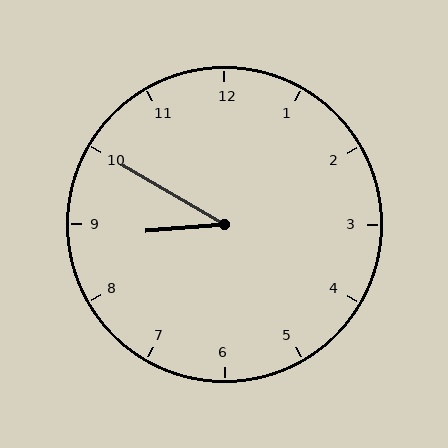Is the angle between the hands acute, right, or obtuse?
It is acute.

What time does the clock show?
8:50.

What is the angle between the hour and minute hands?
Approximately 35 degrees.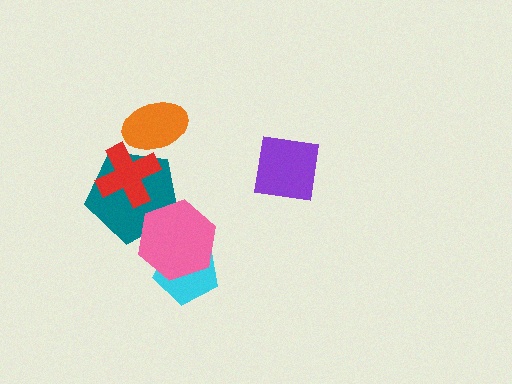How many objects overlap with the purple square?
0 objects overlap with the purple square.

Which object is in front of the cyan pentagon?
The pink hexagon is in front of the cyan pentagon.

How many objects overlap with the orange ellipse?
2 objects overlap with the orange ellipse.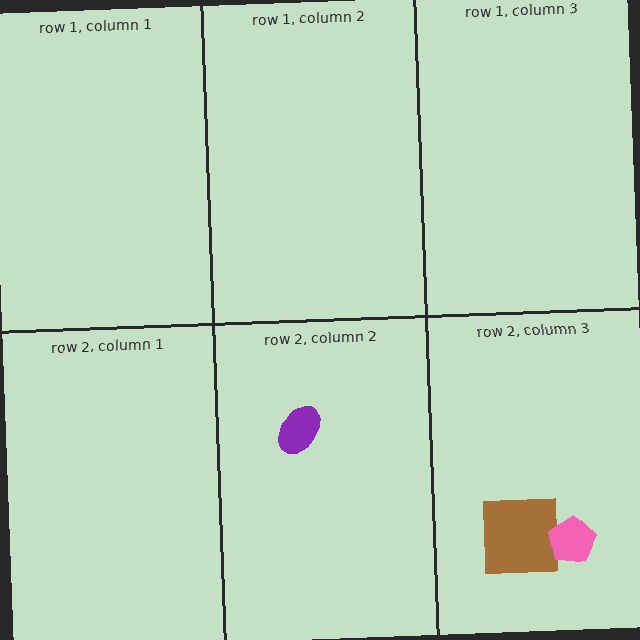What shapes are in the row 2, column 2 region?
The purple ellipse.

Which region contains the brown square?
The row 2, column 3 region.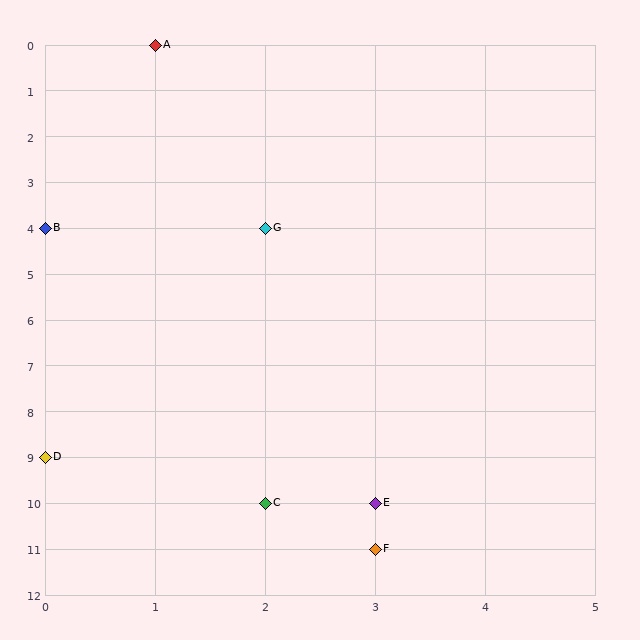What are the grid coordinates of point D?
Point D is at grid coordinates (0, 9).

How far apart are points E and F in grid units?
Points E and F are 1 row apart.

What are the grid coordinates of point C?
Point C is at grid coordinates (2, 10).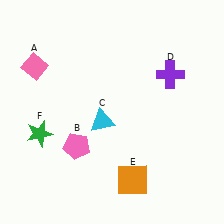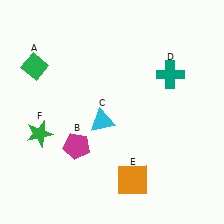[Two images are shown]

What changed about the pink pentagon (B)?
In Image 1, B is pink. In Image 2, it changed to magenta.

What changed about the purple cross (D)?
In Image 1, D is purple. In Image 2, it changed to teal.